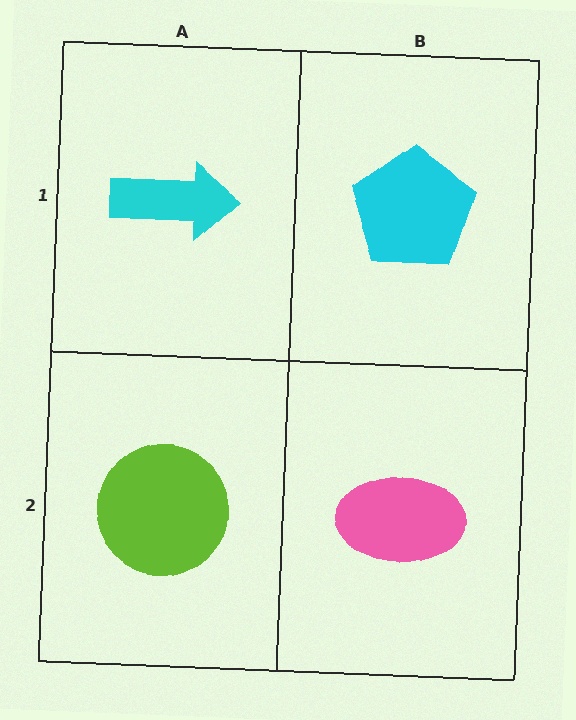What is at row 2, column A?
A lime circle.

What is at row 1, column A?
A cyan arrow.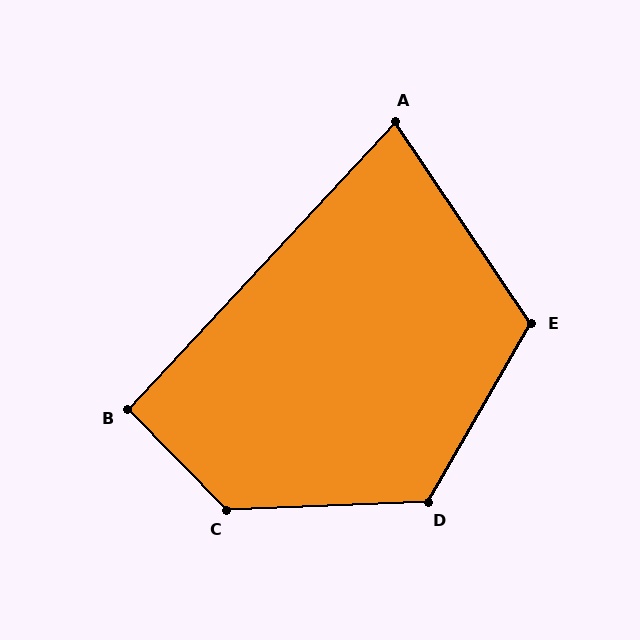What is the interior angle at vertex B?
Approximately 93 degrees (approximately right).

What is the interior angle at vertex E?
Approximately 116 degrees (obtuse).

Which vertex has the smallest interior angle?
A, at approximately 77 degrees.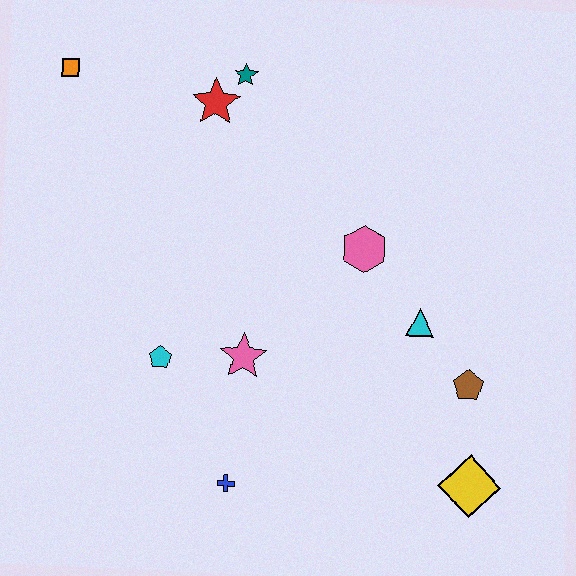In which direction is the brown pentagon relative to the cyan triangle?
The brown pentagon is below the cyan triangle.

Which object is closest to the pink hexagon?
The cyan triangle is closest to the pink hexagon.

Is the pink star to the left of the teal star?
No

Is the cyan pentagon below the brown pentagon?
No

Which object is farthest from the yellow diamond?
The orange square is farthest from the yellow diamond.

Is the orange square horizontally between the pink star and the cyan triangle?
No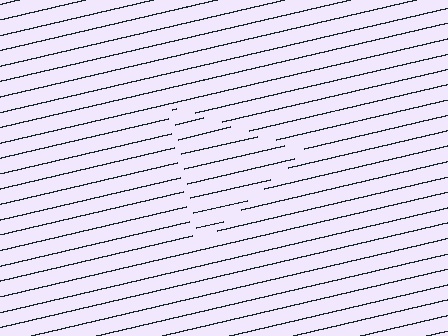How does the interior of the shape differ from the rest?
The interior of the shape contains the same grating, shifted by half a period — the contour is defined by the phase discontinuity where line-ends from the inner and outer gratings abut.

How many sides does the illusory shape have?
3 sides — the line-ends trace a triangle.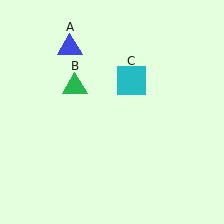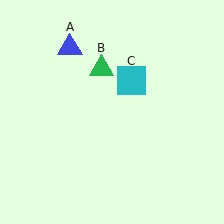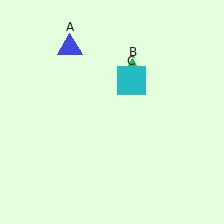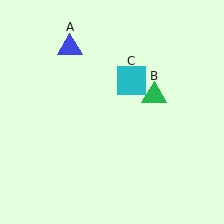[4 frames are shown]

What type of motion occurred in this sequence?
The green triangle (object B) rotated clockwise around the center of the scene.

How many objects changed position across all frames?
1 object changed position: green triangle (object B).